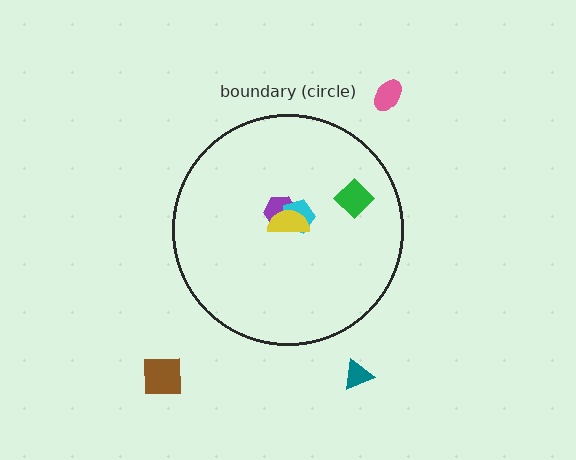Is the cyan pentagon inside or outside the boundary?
Inside.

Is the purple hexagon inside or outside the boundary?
Inside.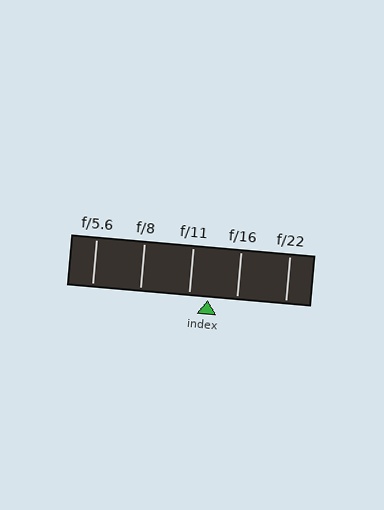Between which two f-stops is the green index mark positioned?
The index mark is between f/11 and f/16.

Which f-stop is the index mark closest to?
The index mark is closest to f/11.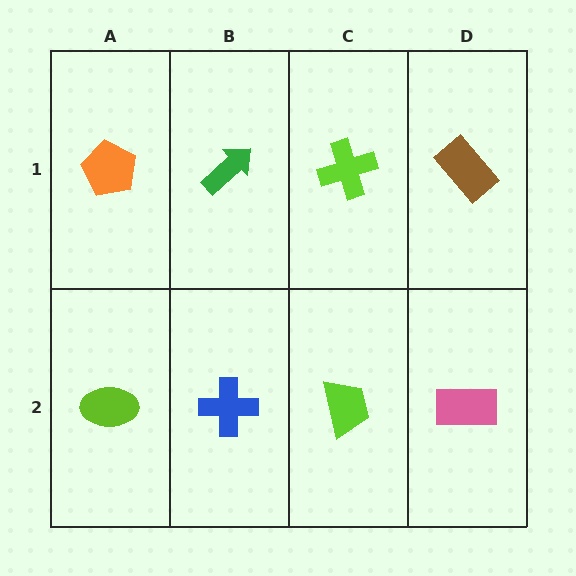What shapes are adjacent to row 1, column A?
A lime ellipse (row 2, column A), a green arrow (row 1, column B).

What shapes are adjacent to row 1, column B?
A blue cross (row 2, column B), an orange pentagon (row 1, column A), a lime cross (row 1, column C).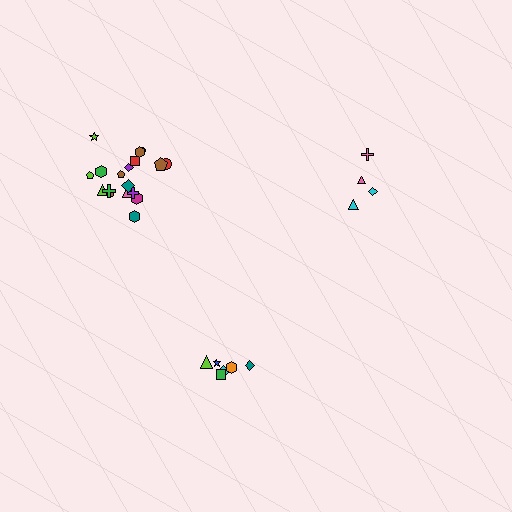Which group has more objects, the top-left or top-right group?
The top-left group.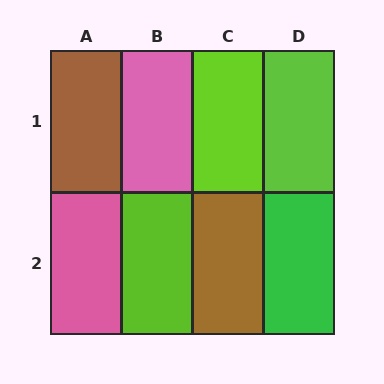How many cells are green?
1 cell is green.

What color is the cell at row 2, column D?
Green.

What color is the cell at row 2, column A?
Pink.